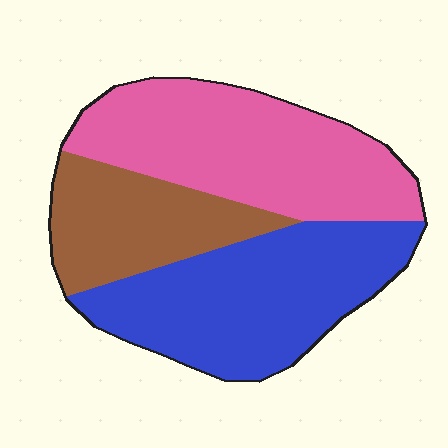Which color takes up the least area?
Brown, at roughly 25%.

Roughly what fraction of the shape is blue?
Blue takes up about three eighths (3/8) of the shape.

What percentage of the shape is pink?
Pink covers 39% of the shape.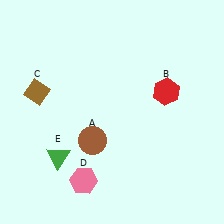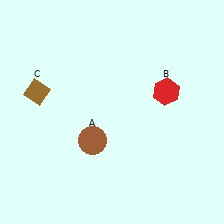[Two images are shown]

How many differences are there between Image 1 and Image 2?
There are 2 differences between the two images.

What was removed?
The pink hexagon (D), the green triangle (E) were removed in Image 2.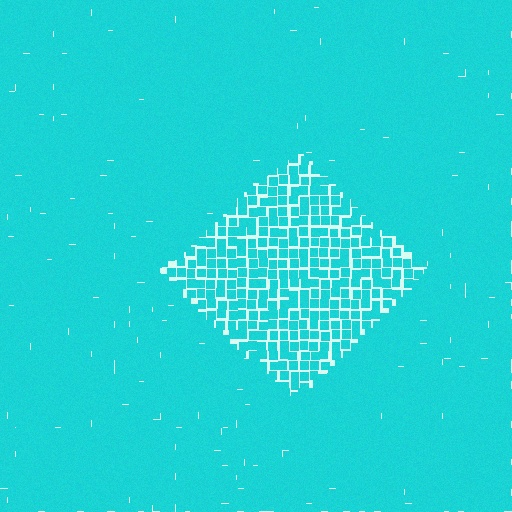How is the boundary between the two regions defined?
The boundary is defined by a change in element density (approximately 1.8x ratio). All elements are the same color, size, and shape.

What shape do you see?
I see a diamond.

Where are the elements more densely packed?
The elements are more densely packed outside the diamond boundary.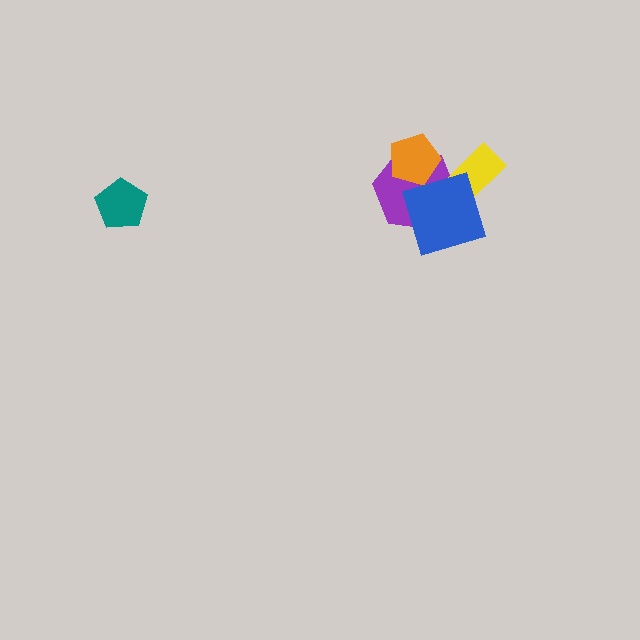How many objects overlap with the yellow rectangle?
1 object overlaps with the yellow rectangle.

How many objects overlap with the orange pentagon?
1 object overlaps with the orange pentagon.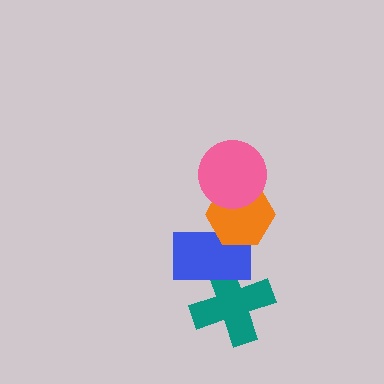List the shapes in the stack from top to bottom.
From top to bottom: the pink circle, the orange hexagon, the blue rectangle, the teal cross.